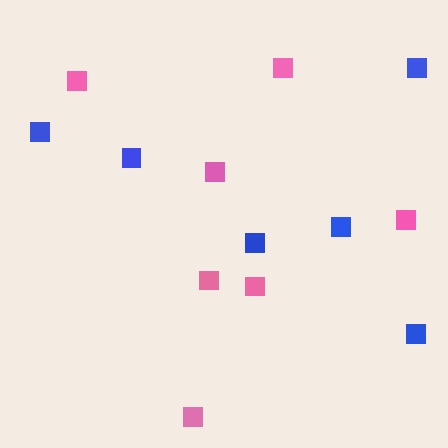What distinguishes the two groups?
There are 2 groups: one group of pink squares (7) and one group of blue squares (6).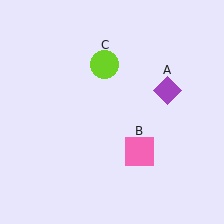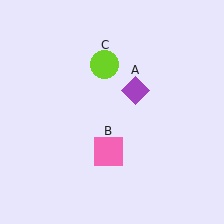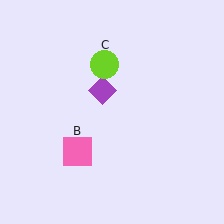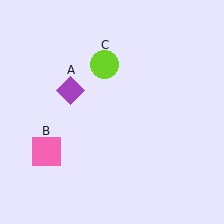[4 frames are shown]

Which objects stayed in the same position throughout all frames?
Lime circle (object C) remained stationary.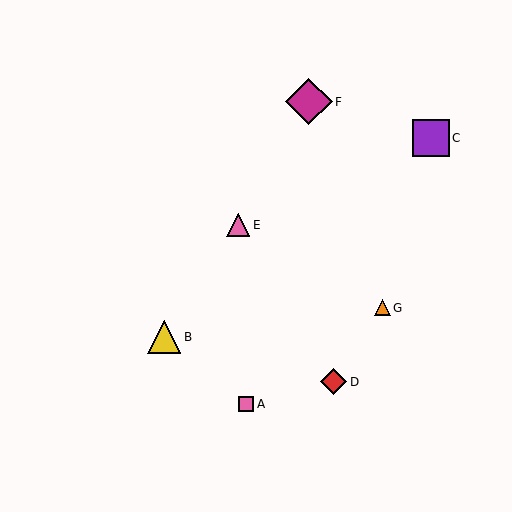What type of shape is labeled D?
Shape D is a red diamond.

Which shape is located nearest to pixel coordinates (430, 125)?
The purple square (labeled C) at (431, 138) is nearest to that location.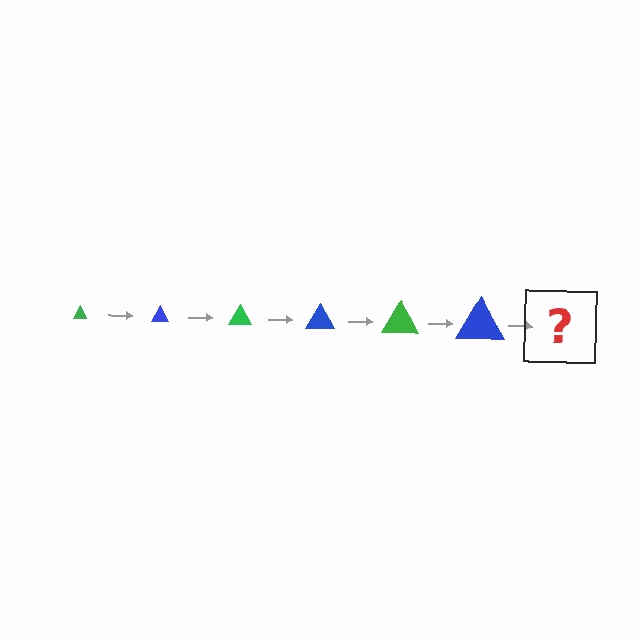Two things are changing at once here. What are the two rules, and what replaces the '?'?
The two rules are that the triangle grows larger each step and the color cycles through green and blue. The '?' should be a green triangle, larger than the previous one.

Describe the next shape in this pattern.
It should be a green triangle, larger than the previous one.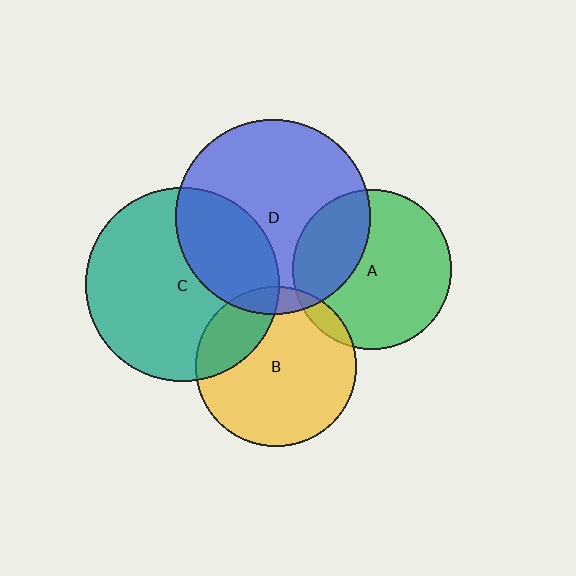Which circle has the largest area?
Circle D (blue).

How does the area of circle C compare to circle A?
Approximately 1.5 times.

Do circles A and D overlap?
Yes.